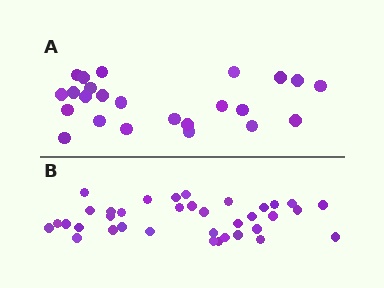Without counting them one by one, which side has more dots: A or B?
Region B (the bottom region) has more dots.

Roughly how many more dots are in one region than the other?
Region B has roughly 12 or so more dots than region A.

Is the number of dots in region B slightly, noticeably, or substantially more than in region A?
Region B has substantially more. The ratio is roughly 1.5 to 1.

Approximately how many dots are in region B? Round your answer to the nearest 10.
About 40 dots. (The exact count is 36, which rounds to 40.)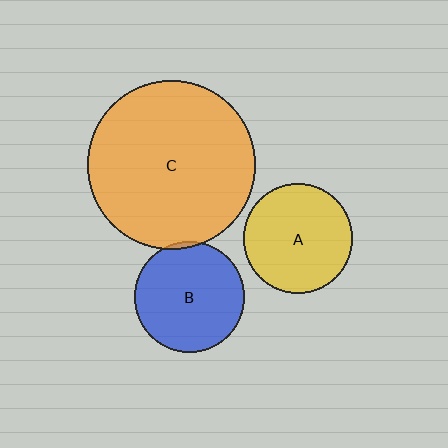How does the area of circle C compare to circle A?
Approximately 2.4 times.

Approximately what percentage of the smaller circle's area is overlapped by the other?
Approximately 5%.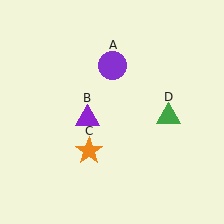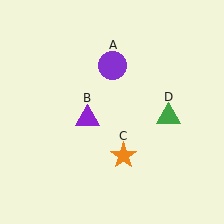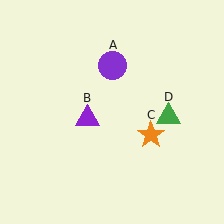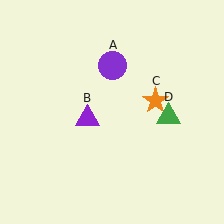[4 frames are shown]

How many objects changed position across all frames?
1 object changed position: orange star (object C).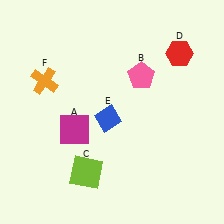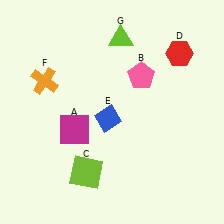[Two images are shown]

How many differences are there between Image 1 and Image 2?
There is 1 difference between the two images.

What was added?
A lime triangle (G) was added in Image 2.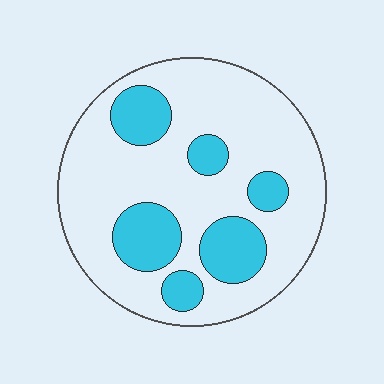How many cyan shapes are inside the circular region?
6.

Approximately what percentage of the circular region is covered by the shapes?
Approximately 25%.